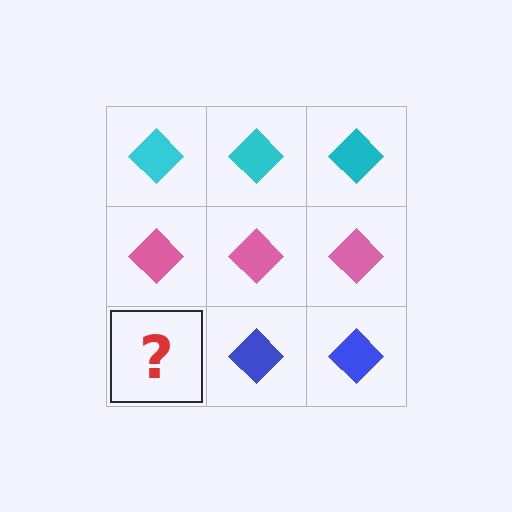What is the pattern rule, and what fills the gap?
The rule is that each row has a consistent color. The gap should be filled with a blue diamond.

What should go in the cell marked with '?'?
The missing cell should contain a blue diamond.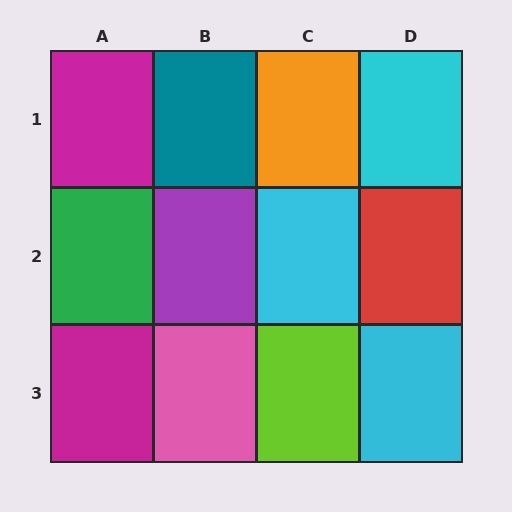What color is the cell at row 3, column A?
Magenta.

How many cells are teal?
1 cell is teal.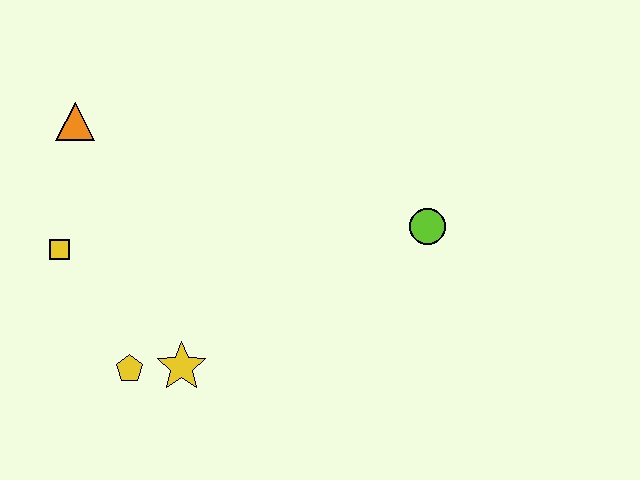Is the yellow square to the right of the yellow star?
No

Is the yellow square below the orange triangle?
Yes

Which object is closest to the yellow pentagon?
The yellow star is closest to the yellow pentagon.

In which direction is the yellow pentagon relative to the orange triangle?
The yellow pentagon is below the orange triangle.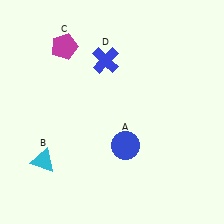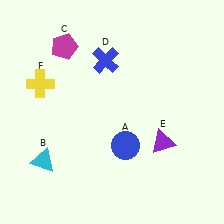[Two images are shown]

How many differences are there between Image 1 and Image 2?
There are 2 differences between the two images.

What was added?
A purple triangle (E), a yellow cross (F) were added in Image 2.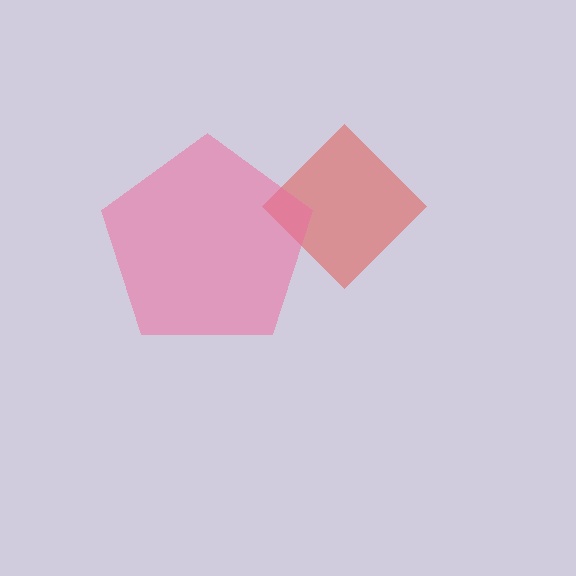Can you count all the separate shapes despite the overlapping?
Yes, there are 2 separate shapes.